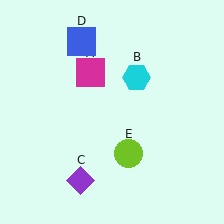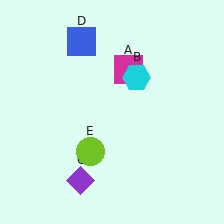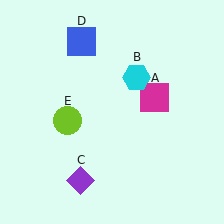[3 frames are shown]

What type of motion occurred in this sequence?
The magenta square (object A), lime circle (object E) rotated clockwise around the center of the scene.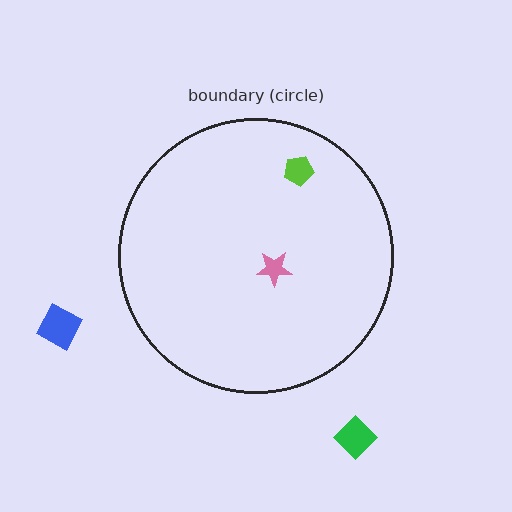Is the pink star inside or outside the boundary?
Inside.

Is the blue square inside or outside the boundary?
Outside.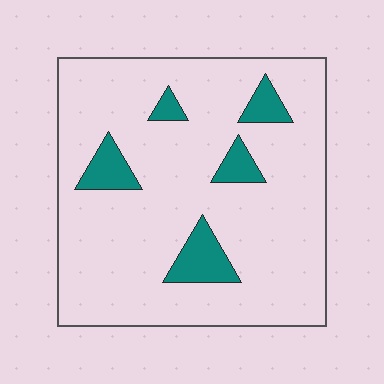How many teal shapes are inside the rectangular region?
5.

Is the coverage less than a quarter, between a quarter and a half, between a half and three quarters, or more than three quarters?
Less than a quarter.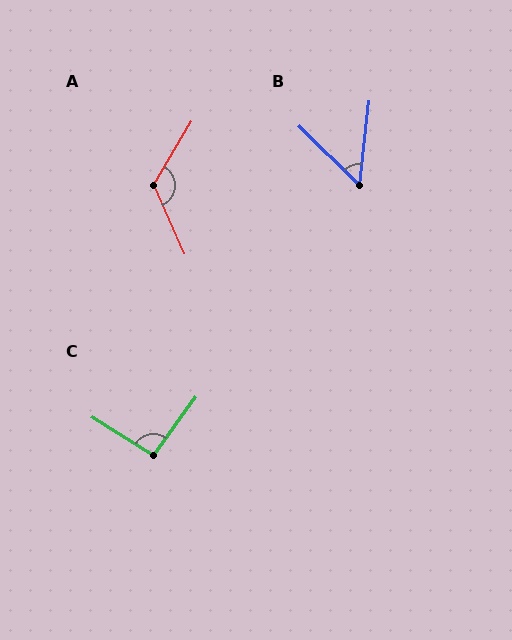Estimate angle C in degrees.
Approximately 94 degrees.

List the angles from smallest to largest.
B (52°), C (94°), A (125°).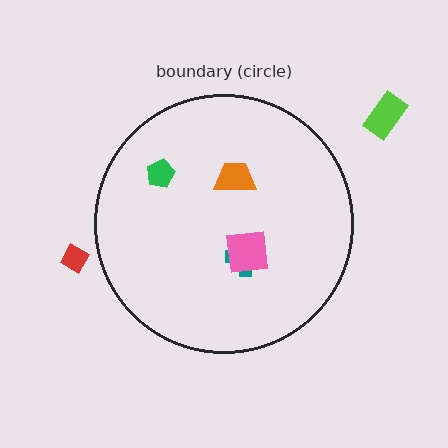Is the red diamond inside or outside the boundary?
Outside.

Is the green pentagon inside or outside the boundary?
Inside.